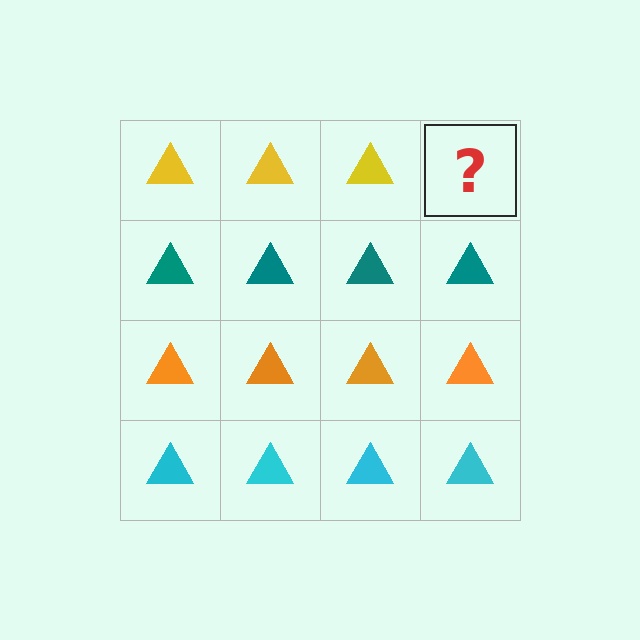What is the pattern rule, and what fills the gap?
The rule is that each row has a consistent color. The gap should be filled with a yellow triangle.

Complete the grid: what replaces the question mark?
The question mark should be replaced with a yellow triangle.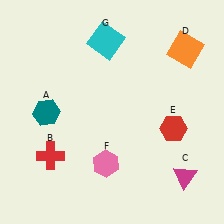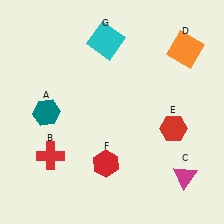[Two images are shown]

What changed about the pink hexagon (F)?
In Image 1, F is pink. In Image 2, it changed to red.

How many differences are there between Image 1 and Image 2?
There is 1 difference between the two images.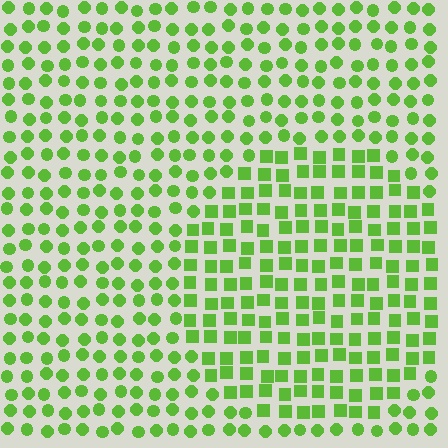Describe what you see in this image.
The image is filled with small lime elements arranged in a uniform grid. A circle-shaped region contains squares, while the surrounding area contains circles. The boundary is defined purely by the change in element shape.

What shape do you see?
I see a circle.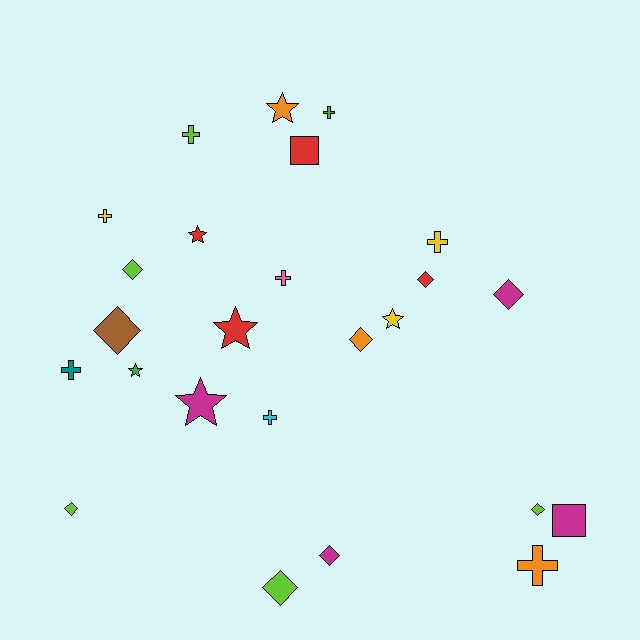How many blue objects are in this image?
There are no blue objects.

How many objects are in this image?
There are 25 objects.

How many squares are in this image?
There are 2 squares.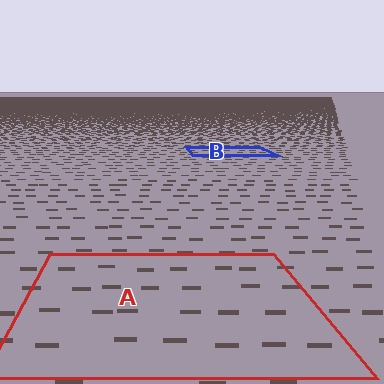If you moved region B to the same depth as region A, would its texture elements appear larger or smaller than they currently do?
They would appear larger. At a closer depth, the same texture elements are projected at a bigger on-screen size.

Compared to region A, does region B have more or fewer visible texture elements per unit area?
Region B has more texture elements per unit area — they are packed more densely because it is farther away.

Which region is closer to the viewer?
Region A is closer. The texture elements there are larger and more spread out.